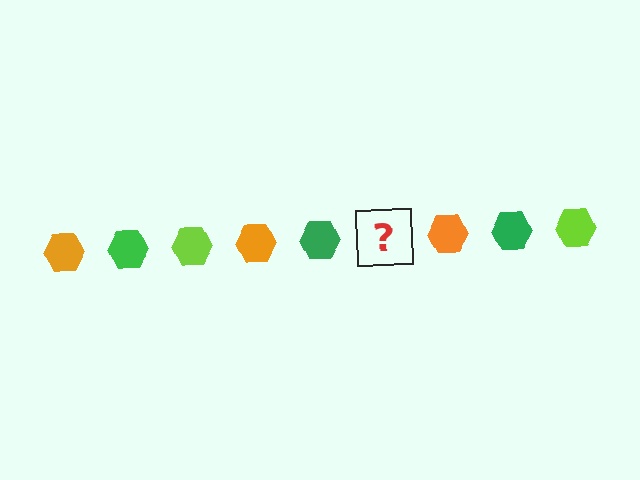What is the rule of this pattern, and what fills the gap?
The rule is that the pattern cycles through orange, green, lime hexagons. The gap should be filled with a lime hexagon.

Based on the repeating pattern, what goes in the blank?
The blank should be a lime hexagon.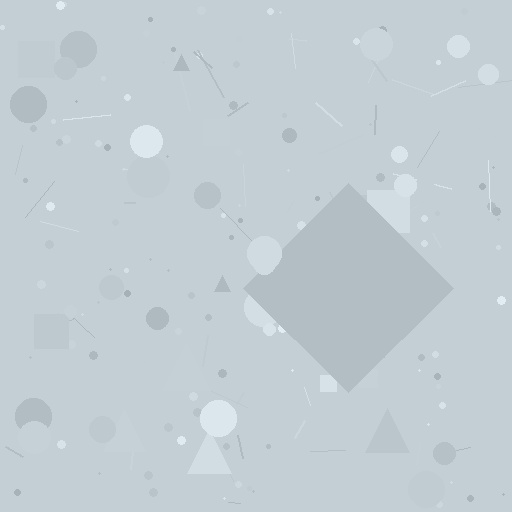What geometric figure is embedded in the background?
A diamond is embedded in the background.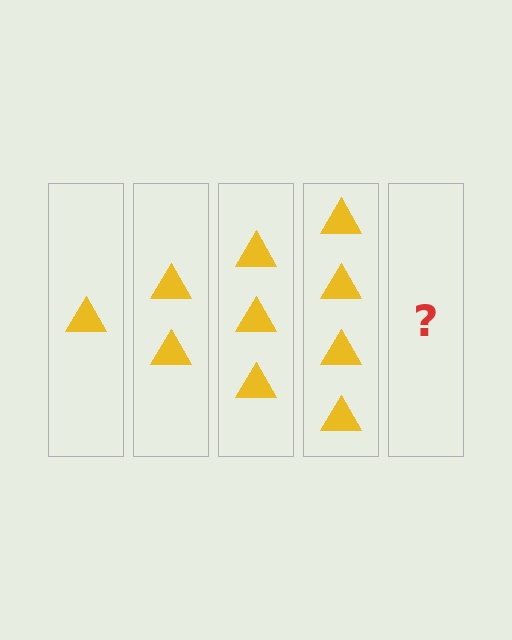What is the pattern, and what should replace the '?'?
The pattern is that each step adds one more triangle. The '?' should be 5 triangles.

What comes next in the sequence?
The next element should be 5 triangles.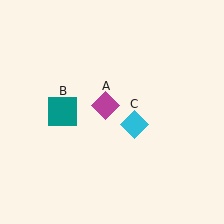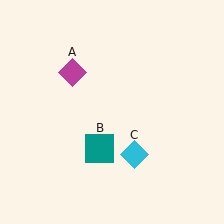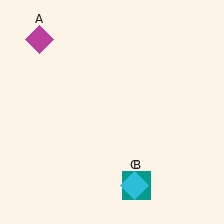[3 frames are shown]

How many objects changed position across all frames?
3 objects changed position: magenta diamond (object A), teal square (object B), cyan diamond (object C).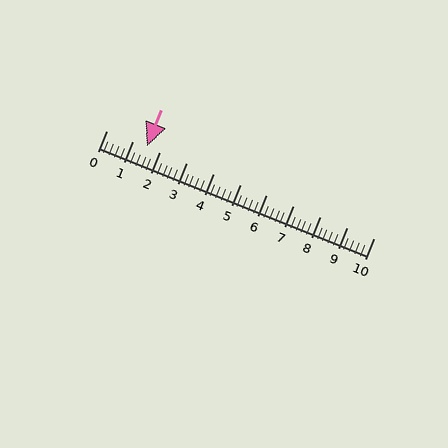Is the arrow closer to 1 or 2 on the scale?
The arrow is closer to 2.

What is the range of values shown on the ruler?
The ruler shows values from 0 to 10.